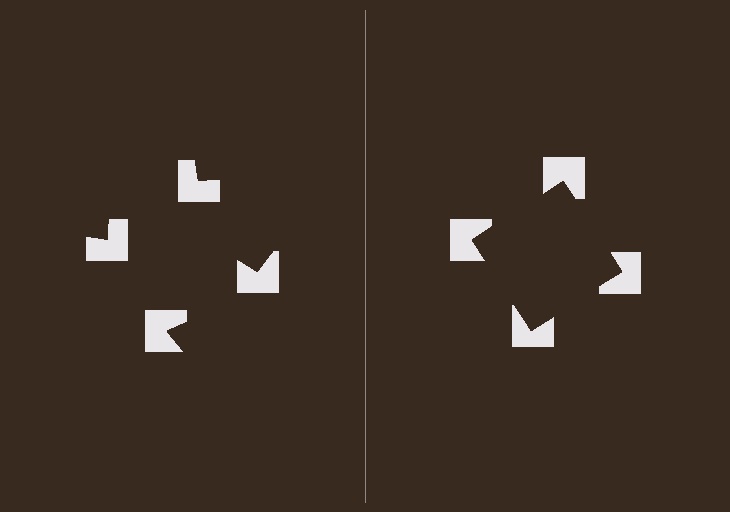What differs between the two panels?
The notched squares are positioned identically on both sides; only the wedge orientations differ. On the right they align to a square; on the left they are misaligned.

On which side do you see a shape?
An illusory square appears on the right side. On the left side the wedge cuts are rotated, so no coherent shape forms.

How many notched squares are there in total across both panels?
8 — 4 on each side.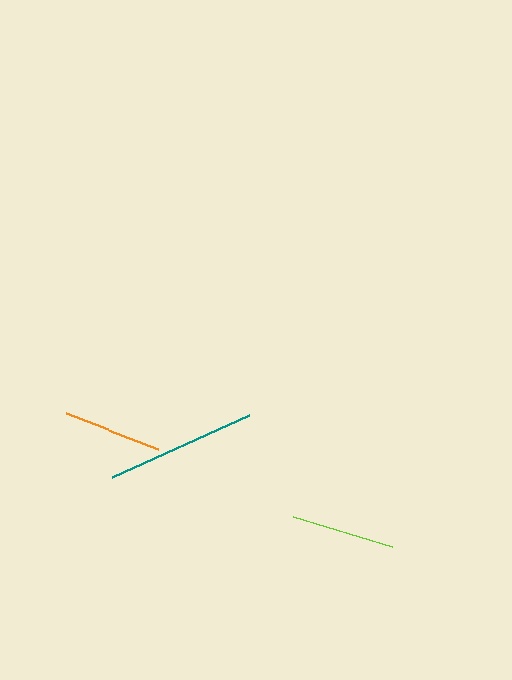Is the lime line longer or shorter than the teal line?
The teal line is longer than the lime line.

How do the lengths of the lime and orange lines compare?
The lime and orange lines are approximately the same length.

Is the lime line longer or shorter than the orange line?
The lime line is longer than the orange line.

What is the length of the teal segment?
The teal segment is approximately 151 pixels long.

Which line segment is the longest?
The teal line is the longest at approximately 151 pixels.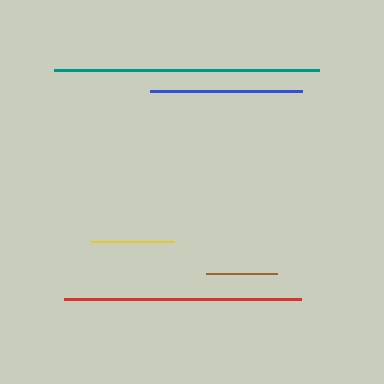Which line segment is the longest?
The teal line is the longest at approximately 265 pixels.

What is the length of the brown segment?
The brown segment is approximately 71 pixels long.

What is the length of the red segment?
The red segment is approximately 237 pixels long.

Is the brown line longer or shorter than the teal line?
The teal line is longer than the brown line.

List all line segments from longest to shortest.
From longest to shortest: teal, red, blue, yellow, brown.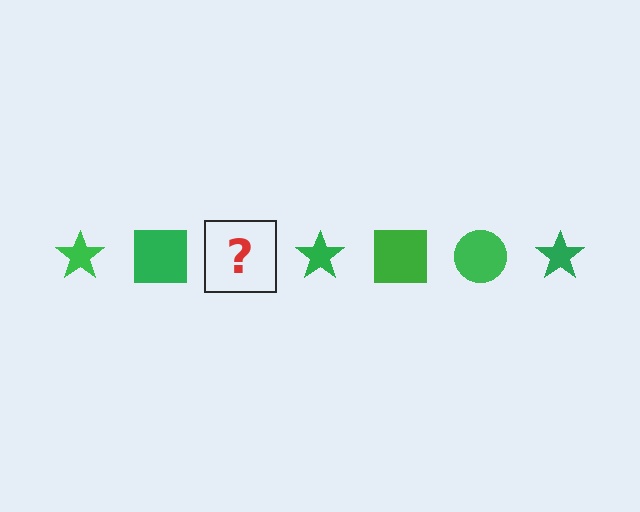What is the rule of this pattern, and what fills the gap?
The rule is that the pattern cycles through star, square, circle shapes in green. The gap should be filled with a green circle.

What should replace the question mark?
The question mark should be replaced with a green circle.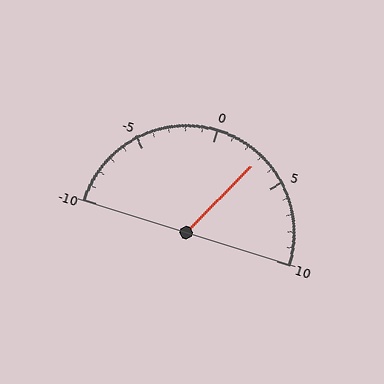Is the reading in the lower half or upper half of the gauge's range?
The reading is in the upper half of the range (-10 to 10).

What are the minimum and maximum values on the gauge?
The gauge ranges from -10 to 10.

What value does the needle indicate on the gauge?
The needle indicates approximately 3.